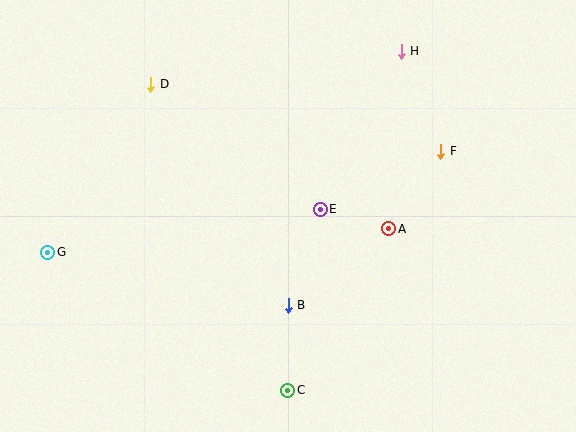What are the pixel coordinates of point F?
Point F is at (441, 151).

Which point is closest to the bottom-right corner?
Point A is closest to the bottom-right corner.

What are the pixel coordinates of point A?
Point A is at (389, 229).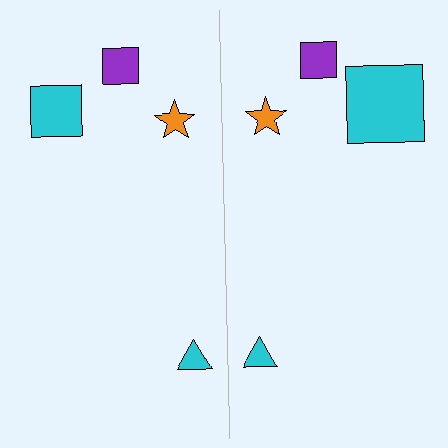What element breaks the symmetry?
The cyan square on the right side has a different size than its mirror counterpart.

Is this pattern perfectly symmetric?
No, the pattern is not perfectly symmetric. The cyan square on the right side has a different size than its mirror counterpart.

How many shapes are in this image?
There are 8 shapes in this image.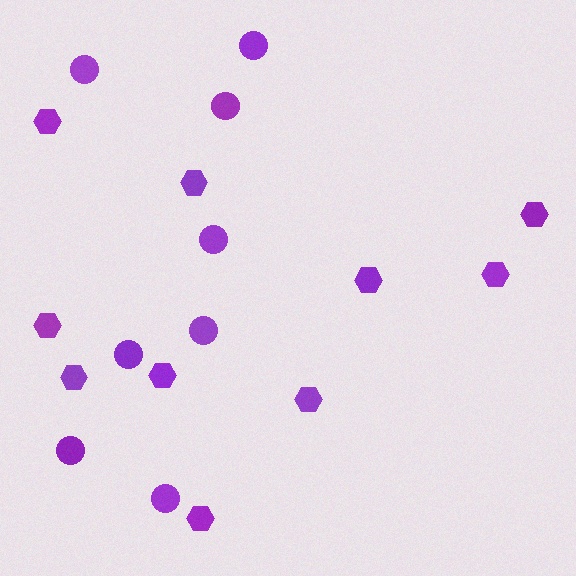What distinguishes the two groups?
There are 2 groups: one group of circles (8) and one group of hexagons (10).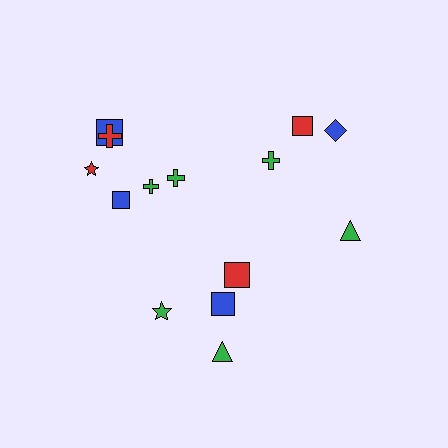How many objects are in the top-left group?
There are 6 objects.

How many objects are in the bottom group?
There are 4 objects.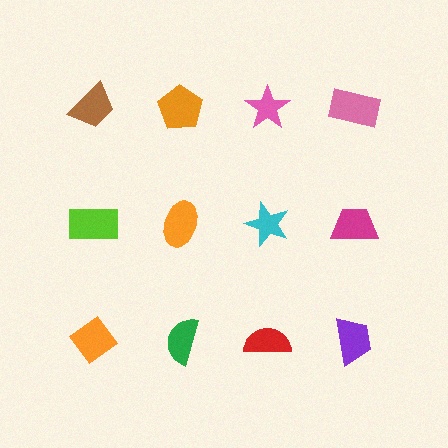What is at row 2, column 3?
A cyan star.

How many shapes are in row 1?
4 shapes.